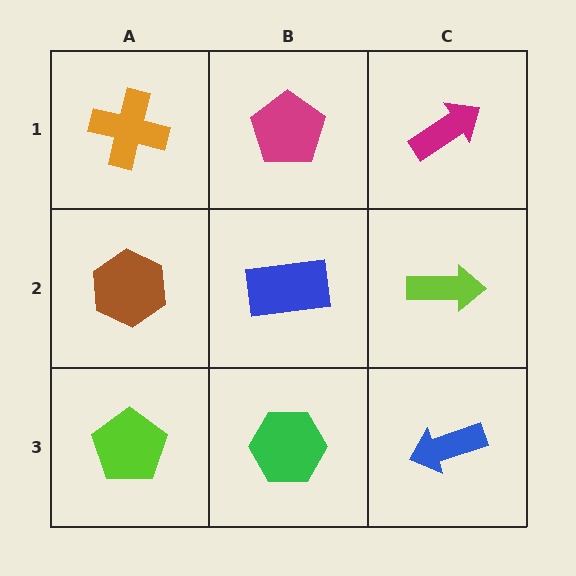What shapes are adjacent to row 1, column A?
A brown hexagon (row 2, column A), a magenta pentagon (row 1, column B).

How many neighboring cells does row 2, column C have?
3.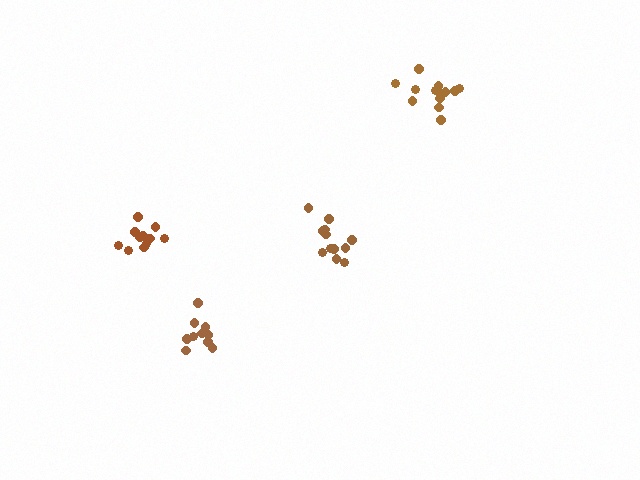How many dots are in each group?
Group 1: 13 dots, Group 2: 10 dots, Group 3: 12 dots, Group 4: 13 dots (48 total).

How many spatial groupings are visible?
There are 4 spatial groupings.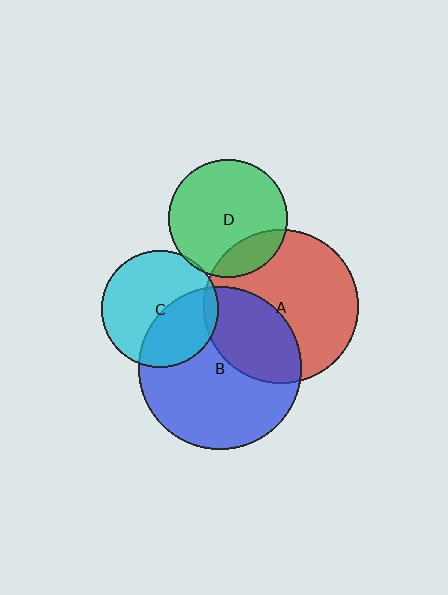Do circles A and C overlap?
Yes.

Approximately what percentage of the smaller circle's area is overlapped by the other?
Approximately 5%.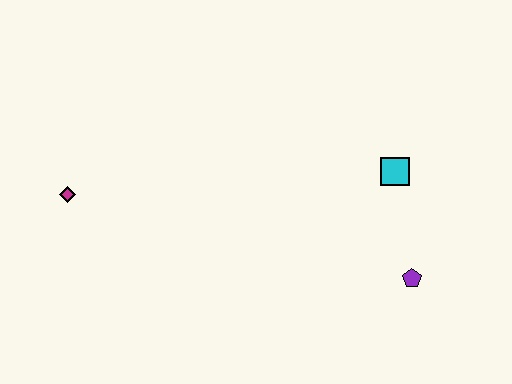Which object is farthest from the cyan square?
The magenta diamond is farthest from the cyan square.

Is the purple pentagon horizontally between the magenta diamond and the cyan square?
No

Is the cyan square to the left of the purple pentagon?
Yes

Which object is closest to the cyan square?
The purple pentagon is closest to the cyan square.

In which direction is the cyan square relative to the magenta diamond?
The cyan square is to the right of the magenta diamond.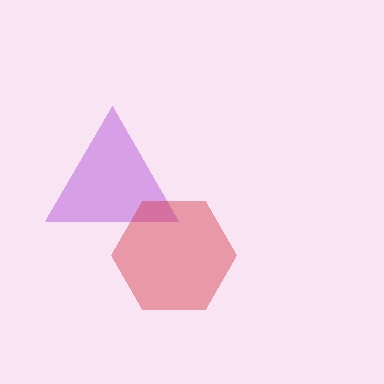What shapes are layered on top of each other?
The layered shapes are: a purple triangle, a red hexagon.